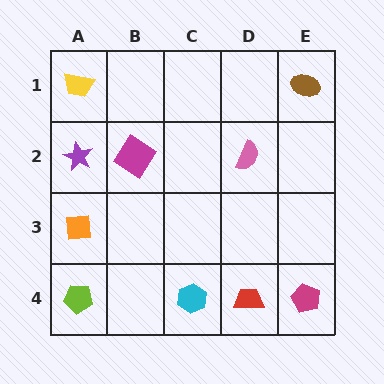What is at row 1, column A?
A yellow trapezoid.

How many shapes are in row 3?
1 shape.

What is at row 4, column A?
A lime pentagon.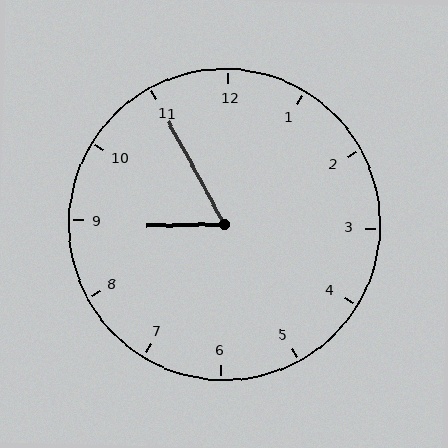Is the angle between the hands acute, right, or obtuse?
It is acute.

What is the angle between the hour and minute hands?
Approximately 62 degrees.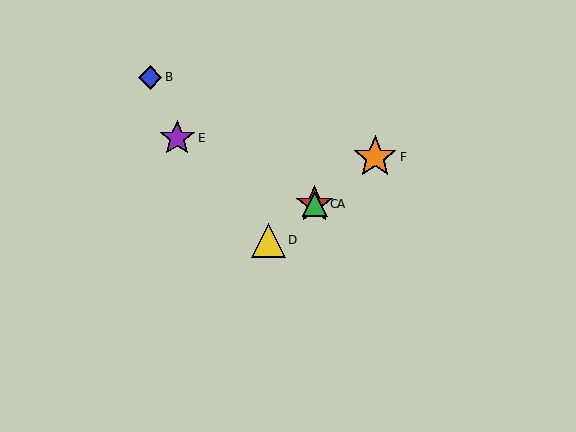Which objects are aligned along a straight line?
Objects A, C, D, F are aligned along a straight line.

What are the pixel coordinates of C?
Object C is at (315, 204).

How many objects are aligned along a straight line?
4 objects (A, C, D, F) are aligned along a straight line.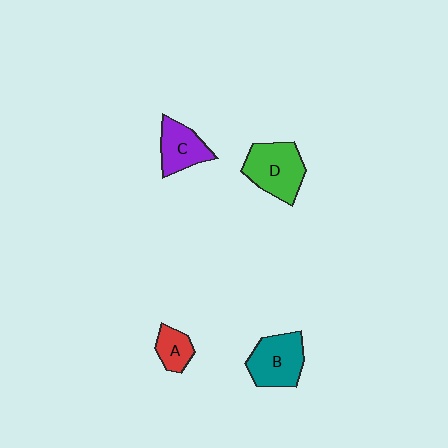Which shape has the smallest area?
Shape A (red).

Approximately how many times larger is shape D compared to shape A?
Approximately 2.1 times.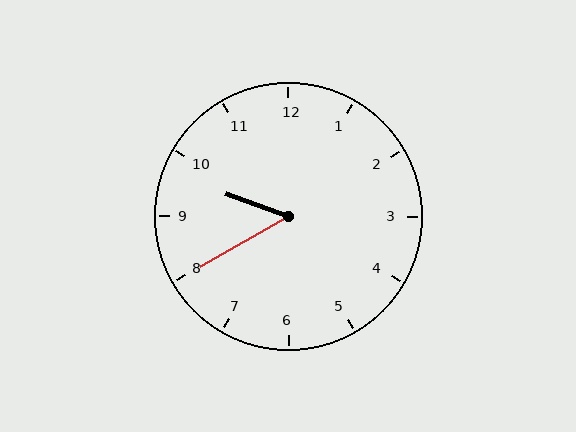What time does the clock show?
9:40.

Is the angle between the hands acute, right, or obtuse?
It is acute.